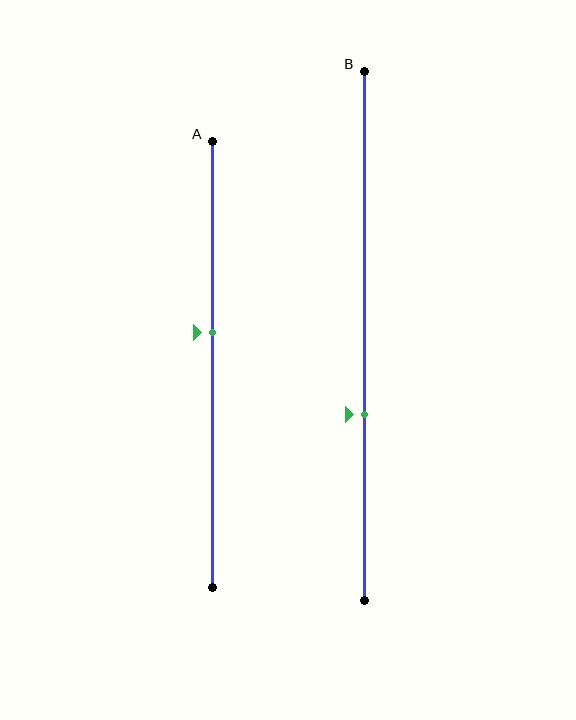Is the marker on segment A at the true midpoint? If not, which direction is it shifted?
No, the marker on segment A is shifted upward by about 7% of the segment length.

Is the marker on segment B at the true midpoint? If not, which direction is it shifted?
No, the marker on segment B is shifted downward by about 15% of the segment length.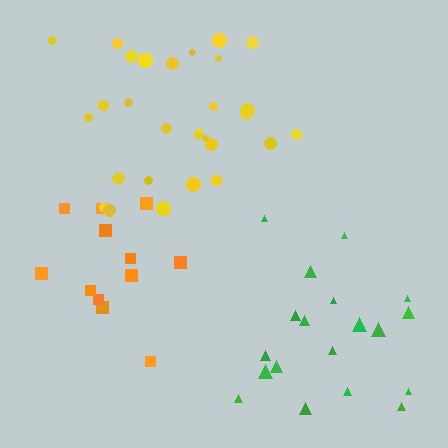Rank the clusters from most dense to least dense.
yellow, orange, green.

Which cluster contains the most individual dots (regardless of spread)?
Yellow (29).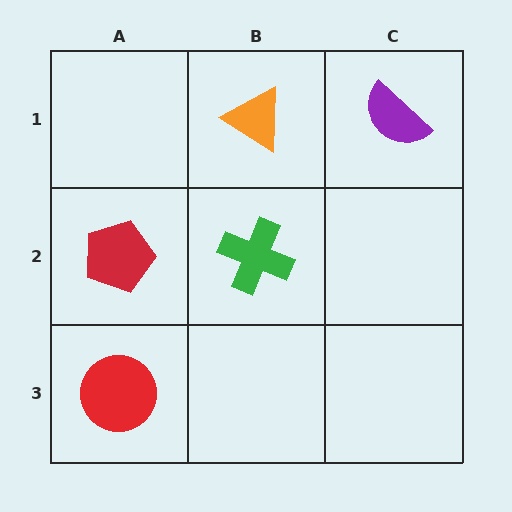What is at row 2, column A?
A red pentagon.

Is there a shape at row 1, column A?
No, that cell is empty.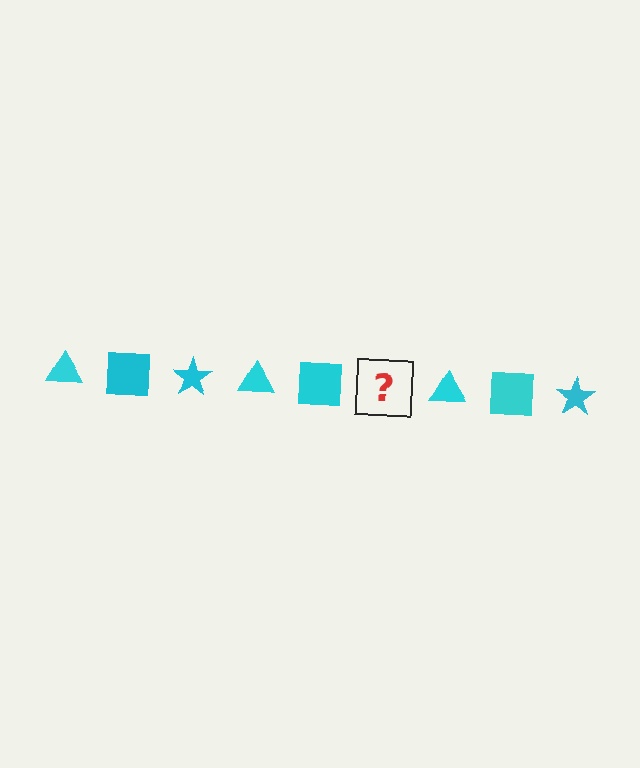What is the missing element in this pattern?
The missing element is a cyan star.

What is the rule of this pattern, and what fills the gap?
The rule is that the pattern cycles through triangle, square, star shapes in cyan. The gap should be filled with a cyan star.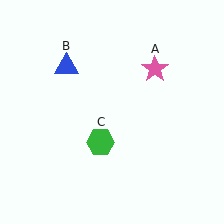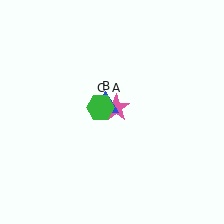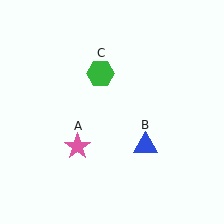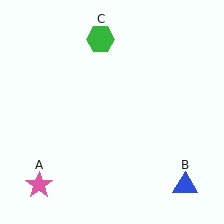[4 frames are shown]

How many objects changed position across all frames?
3 objects changed position: pink star (object A), blue triangle (object B), green hexagon (object C).